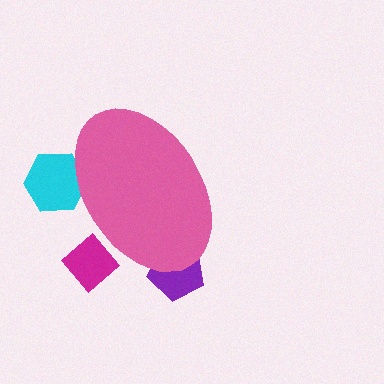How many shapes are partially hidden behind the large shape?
3 shapes are partially hidden.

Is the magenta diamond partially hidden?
Yes, the magenta diamond is partially hidden behind the pink ellipse.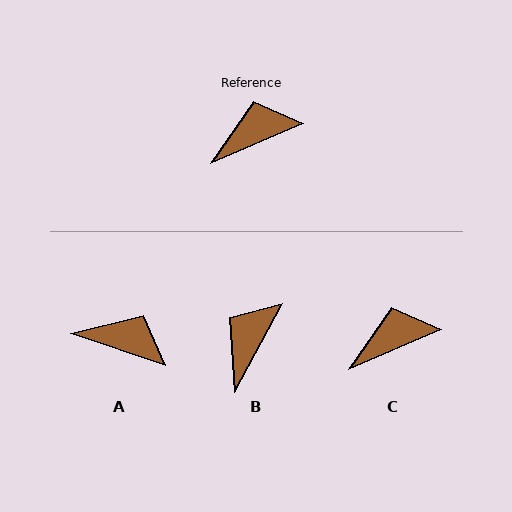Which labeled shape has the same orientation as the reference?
C.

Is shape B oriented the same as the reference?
No, it is off by about 39 degrees.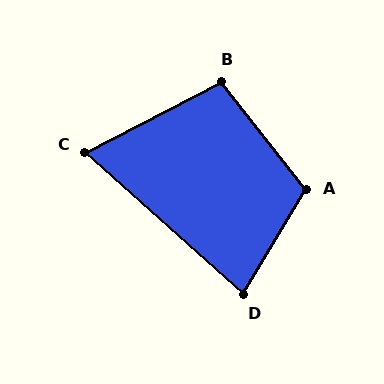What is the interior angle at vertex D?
Approximately 79 degrees (acute).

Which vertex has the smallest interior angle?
C, at approximately 69 degrees.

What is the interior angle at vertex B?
Approximately 101 degrees (obtuse).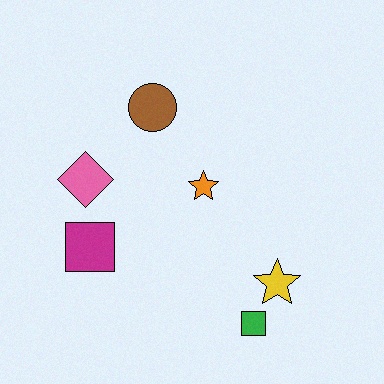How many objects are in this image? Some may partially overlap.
There are 6 objects.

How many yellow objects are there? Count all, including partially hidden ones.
There is 1 yellow object.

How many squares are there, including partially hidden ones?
There are 2 squares.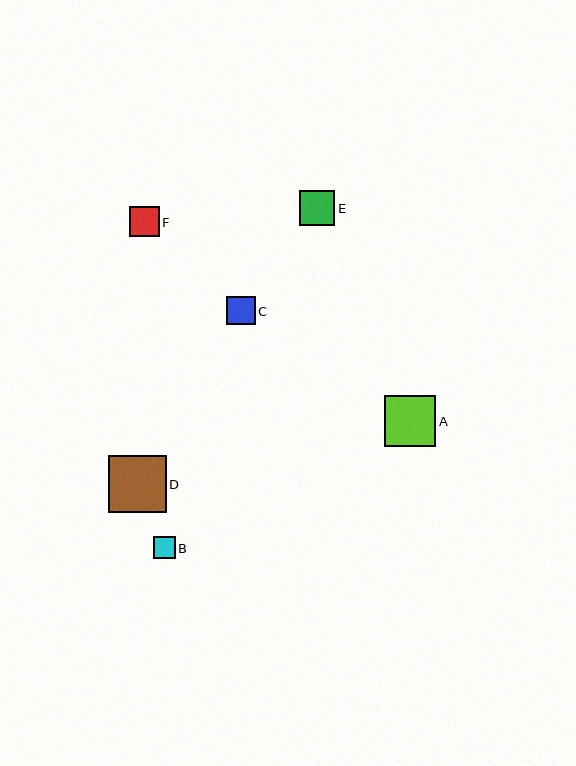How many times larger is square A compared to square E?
Square A is approximately 1.5 times the size of square E.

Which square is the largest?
Square D is the largest with a size of approximately 58 pixels.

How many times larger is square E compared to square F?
Square E is approximately 1.2 times the size of square F.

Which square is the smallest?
Square B is the smallest with a size of approximately 22 pixels.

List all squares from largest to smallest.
From largest to smallest: D, A, E, F, C, B.